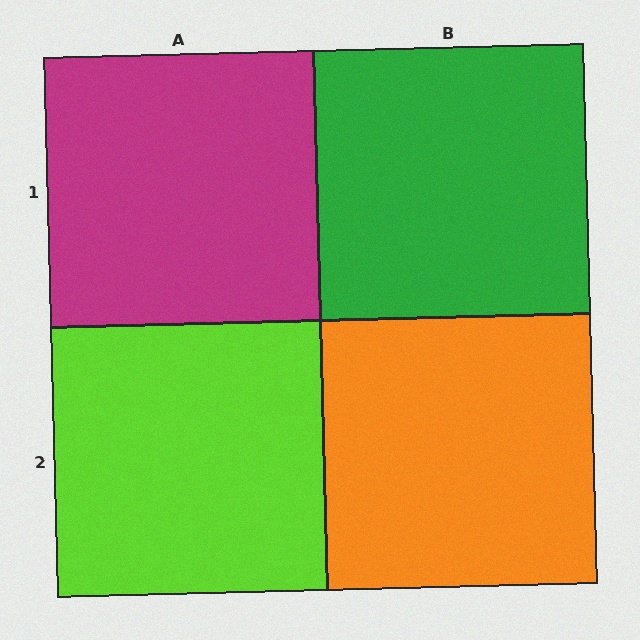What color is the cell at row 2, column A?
Lime.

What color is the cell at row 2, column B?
Orange.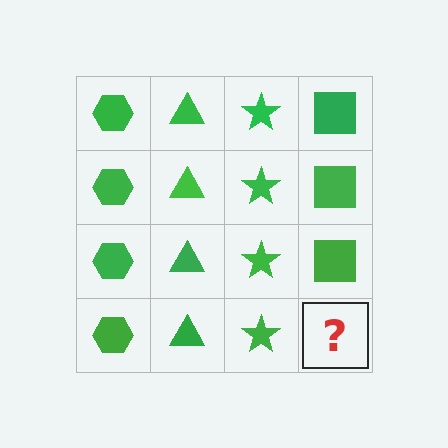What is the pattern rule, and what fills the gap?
The rule is that each column has a consistent shape. The gap should be filled with a green square.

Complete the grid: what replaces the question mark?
The question mark should be replaced with a green square.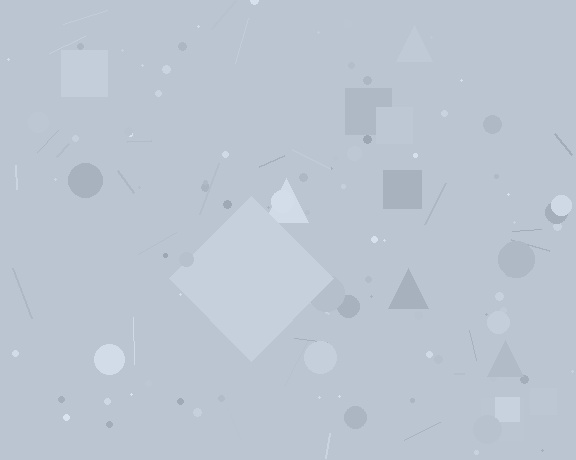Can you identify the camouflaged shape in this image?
The camouflaged shape is a diamond.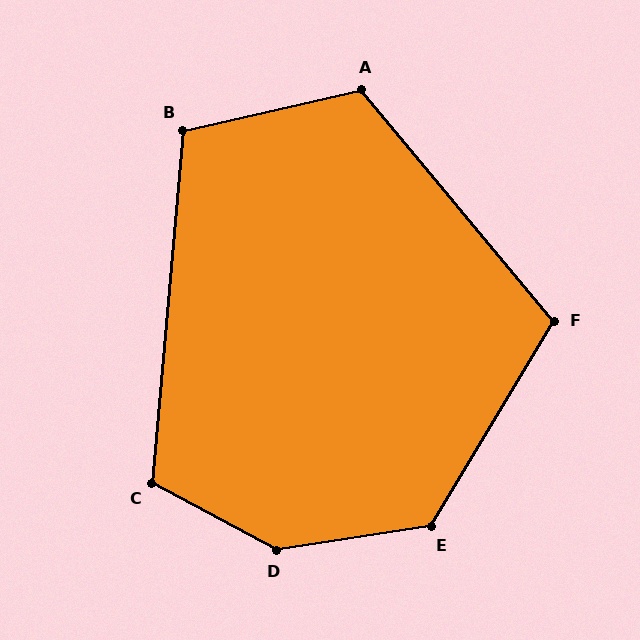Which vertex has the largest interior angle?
D, at approximately 143 degrees.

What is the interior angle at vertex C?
Approximately 113 degrees (obtuse).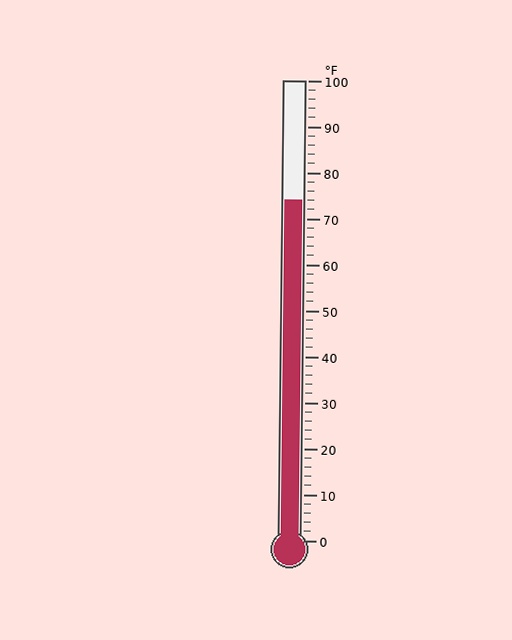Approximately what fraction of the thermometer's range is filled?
The thermometer is filled to approximately 75% of its range.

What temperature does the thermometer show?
The thermometer shows approximately 74°F.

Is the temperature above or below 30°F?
The temperature is above 30°F.